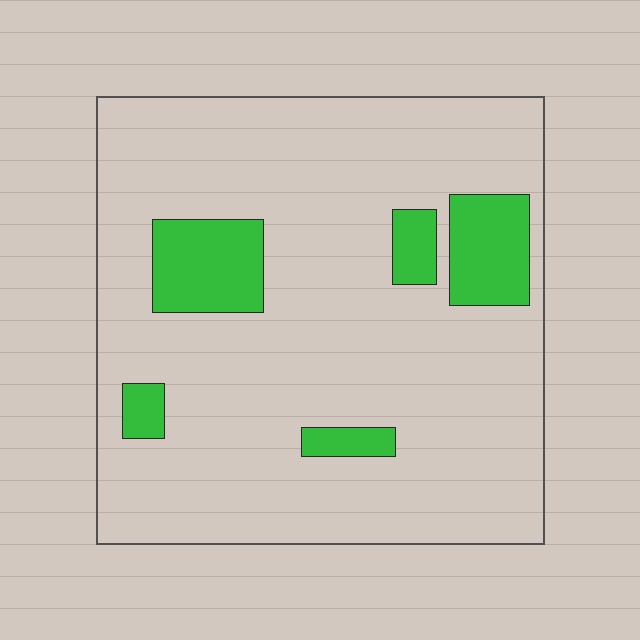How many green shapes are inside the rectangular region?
5.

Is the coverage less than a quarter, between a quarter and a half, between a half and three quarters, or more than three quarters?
Less than a quarter.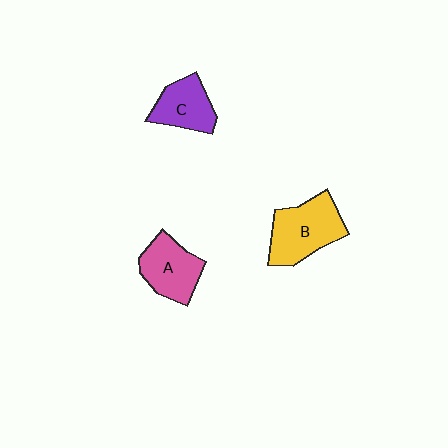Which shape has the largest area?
Shape B (yellow).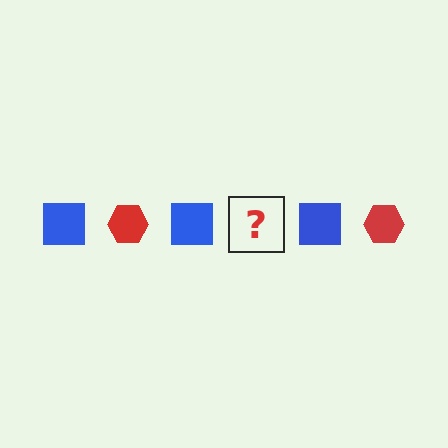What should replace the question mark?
The question mark should be replaced with a red hexagon.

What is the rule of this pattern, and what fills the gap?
The rule is that the pattern alternates between blue square and red hexagon. The gap should be filled with a red hexagon.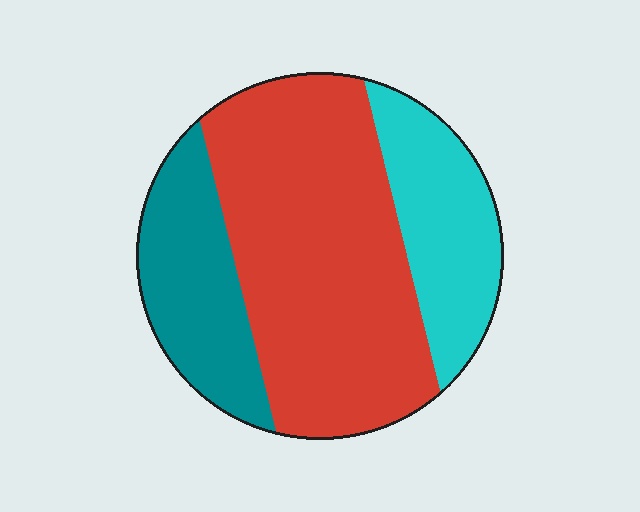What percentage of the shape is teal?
Teal covers around 20% of the shape.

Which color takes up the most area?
Red, at roughly 55%.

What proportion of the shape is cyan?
Cyan takes up less than a quarter of the shape.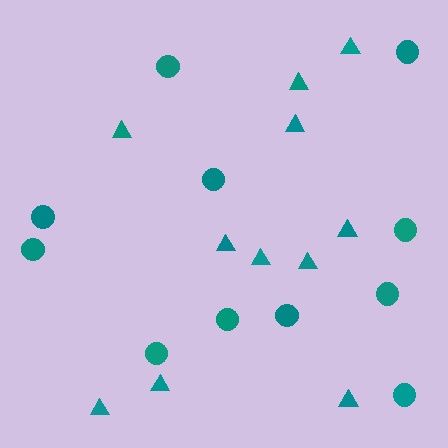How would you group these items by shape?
There are 2 groups: one group of triangles (11) and one group of circles (11).